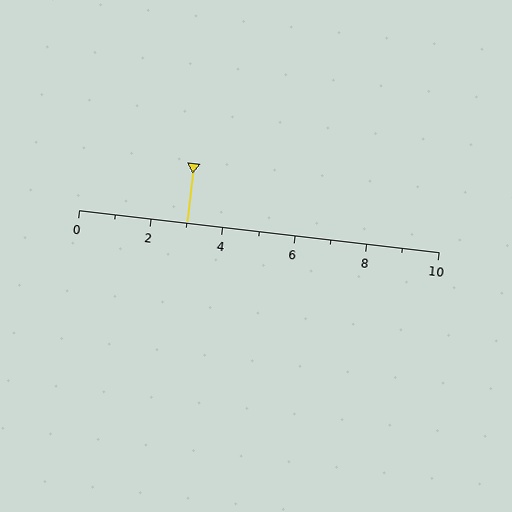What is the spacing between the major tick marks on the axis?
The major ticks are spaced 2 apart.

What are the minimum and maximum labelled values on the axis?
The axis runs from 0 to 10.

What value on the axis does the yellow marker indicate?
The marker indicates approximately 3.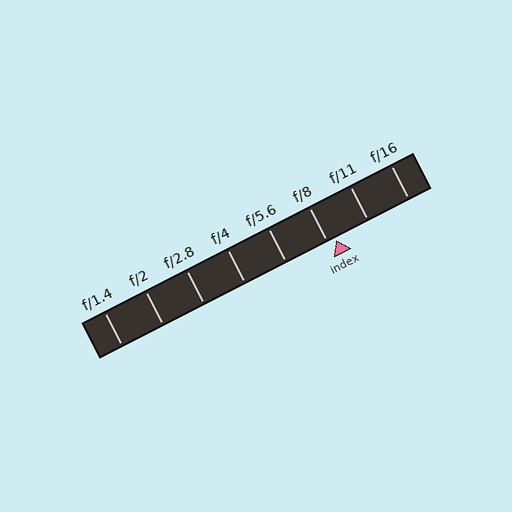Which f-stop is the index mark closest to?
The index mark is closest to f/8.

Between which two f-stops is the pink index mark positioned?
The index mark is between f/8 and f/11.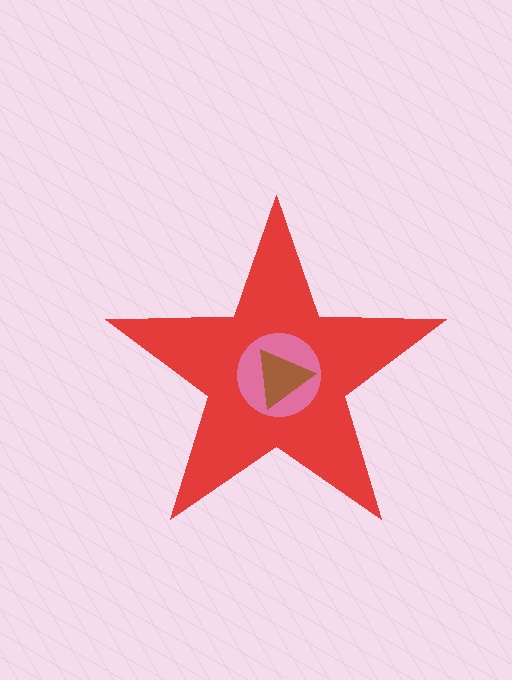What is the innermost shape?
The brown triangle.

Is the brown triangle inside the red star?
Yes.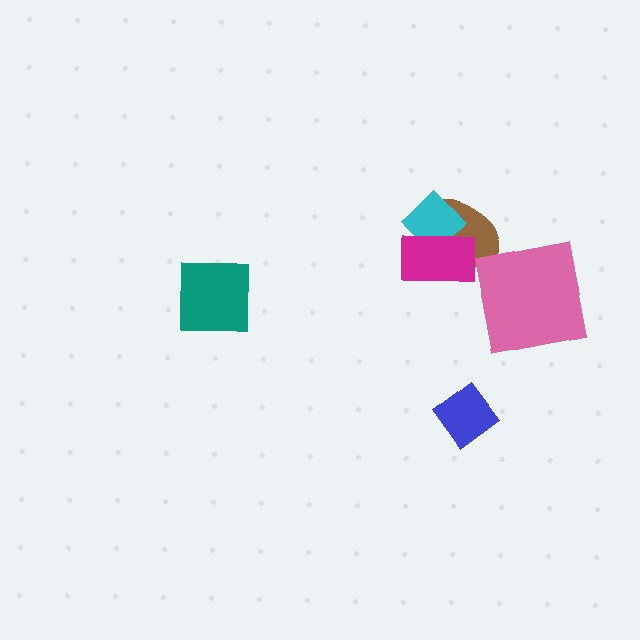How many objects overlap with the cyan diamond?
2 objects overlap with the cyan diamond.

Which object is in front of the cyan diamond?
The magenta rectangle is in front of the cyan diamond.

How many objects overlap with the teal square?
0 objects overlap with the teal square.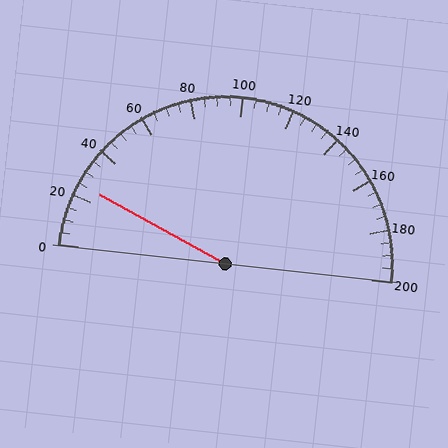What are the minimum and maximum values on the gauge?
The gauge ranges from 0 to 200.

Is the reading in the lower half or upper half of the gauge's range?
The reading is in the lower half of the range (0 to 200).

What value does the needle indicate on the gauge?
The needle indicates approximately 25.